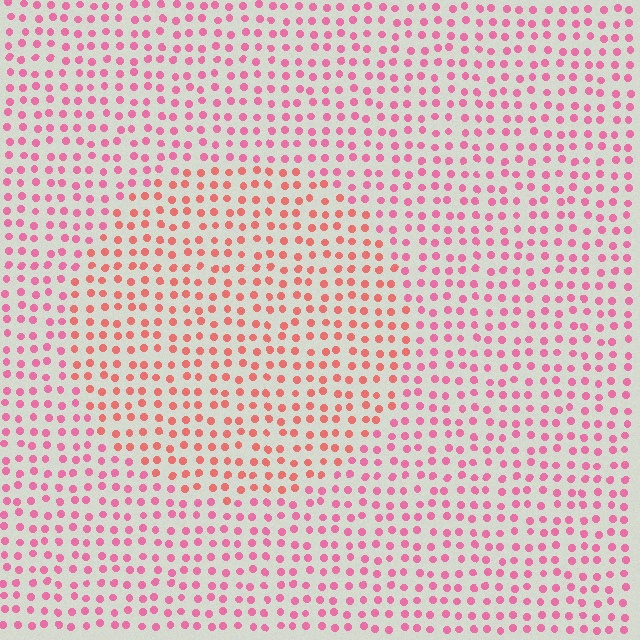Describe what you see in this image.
The image is filled with small pink elements in a uniform arrangement. A circle-shaped region is visible where the elements are tinted to a slightly different hue, forming a subtle color boundary.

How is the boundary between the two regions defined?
The boundary is defined purely by a slight shift in hue (about 28 degrees). Spacing, size, and orientation are identical on both sides.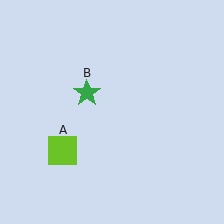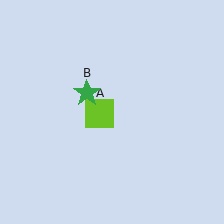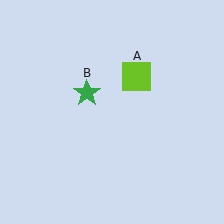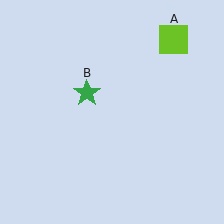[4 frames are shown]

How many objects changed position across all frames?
1 object changed position: lime square (object A).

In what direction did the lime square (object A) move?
The lime square (object A) moved up and to the right.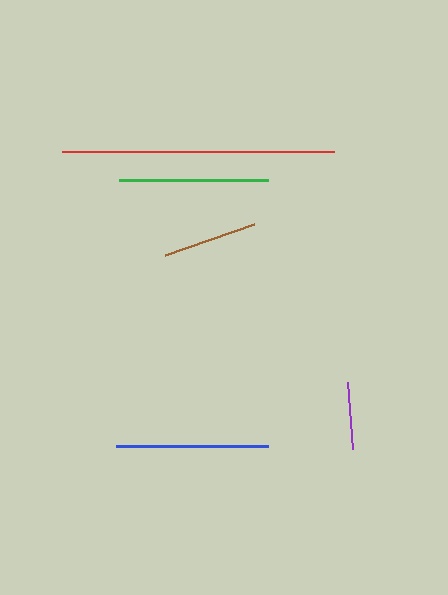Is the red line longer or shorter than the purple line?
The red line is longer than the purple line.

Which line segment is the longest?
The red line is the longest at approximately 272 pixels.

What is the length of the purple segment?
The purple segment is approximately 67 pixels long.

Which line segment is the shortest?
The purple line is the shortest at approximately 67 pixels.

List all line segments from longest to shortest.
From longest to shortest: red, blue, green, brown, purple.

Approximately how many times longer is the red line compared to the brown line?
The red line is approximately 2.9 times the length of the brown line.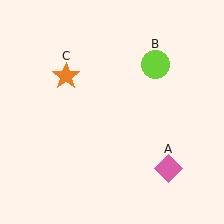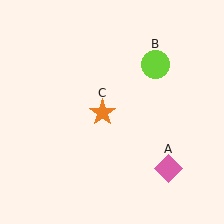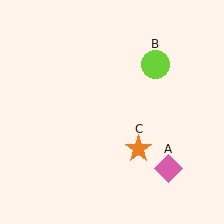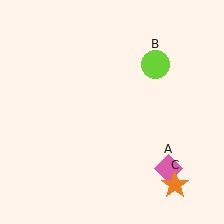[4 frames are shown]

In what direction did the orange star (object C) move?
The orange star (object C) moved down and to the right.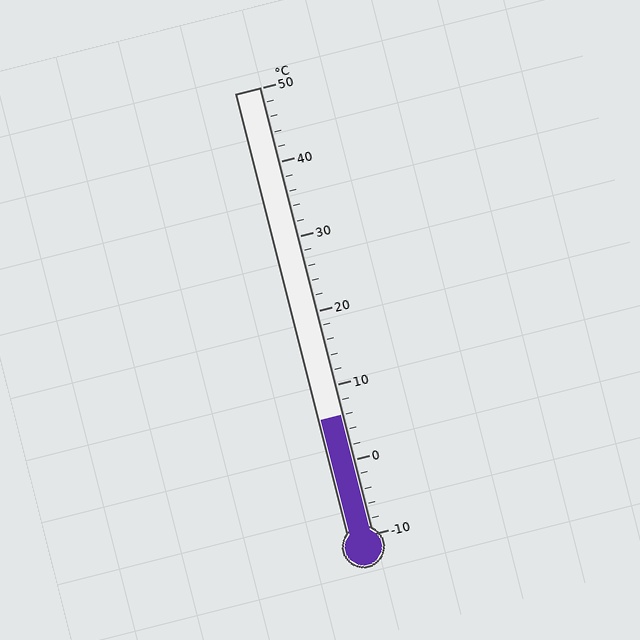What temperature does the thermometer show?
The thermometer shows approximately 6°C.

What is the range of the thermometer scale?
The thermometer scale ranges from -10°C to 50°C.